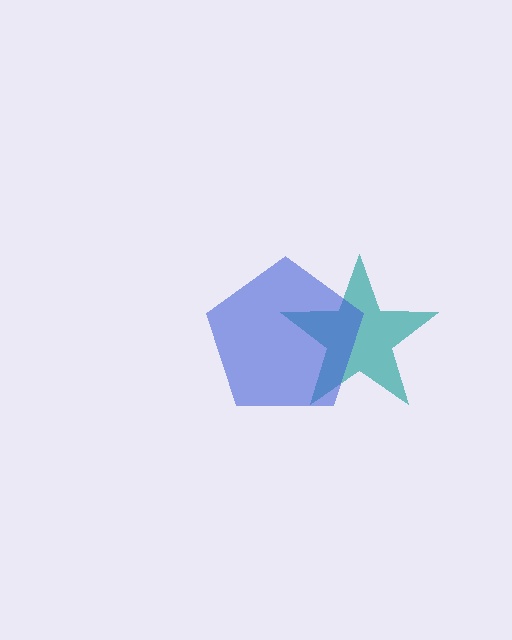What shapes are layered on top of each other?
The layered shapes are: a teal star, a blue pentagon.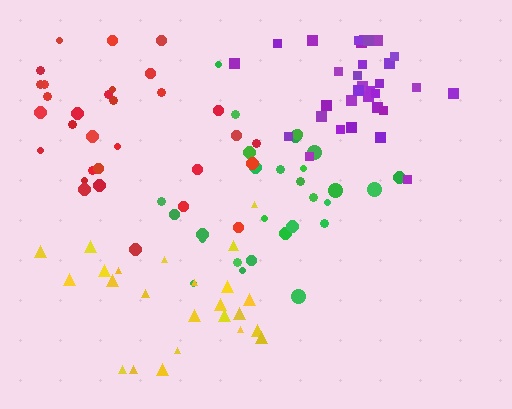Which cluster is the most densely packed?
Purple.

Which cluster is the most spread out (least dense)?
Yellow.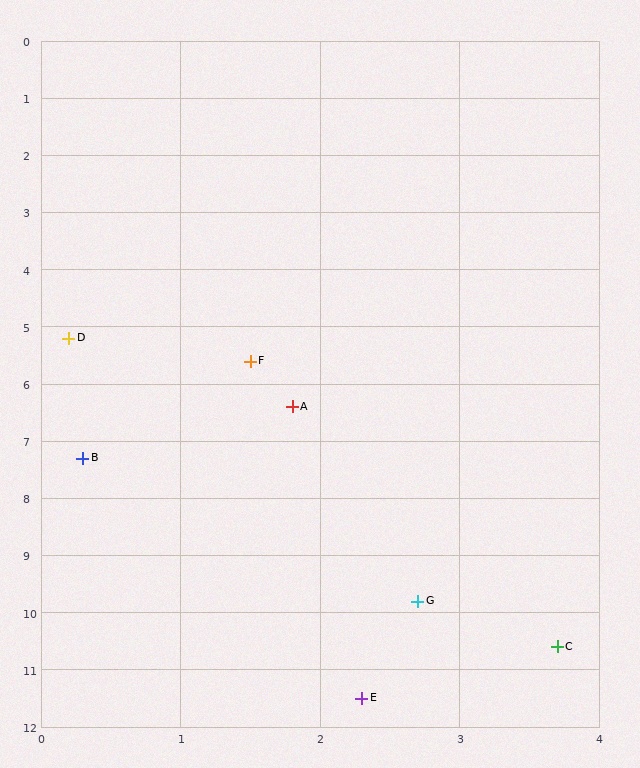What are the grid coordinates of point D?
Point D is at approximately (0.2, 5.2).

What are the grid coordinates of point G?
Point G is at approximately (2.7, 9.8).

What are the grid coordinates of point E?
Point E is at approximately (2.3, 11.5).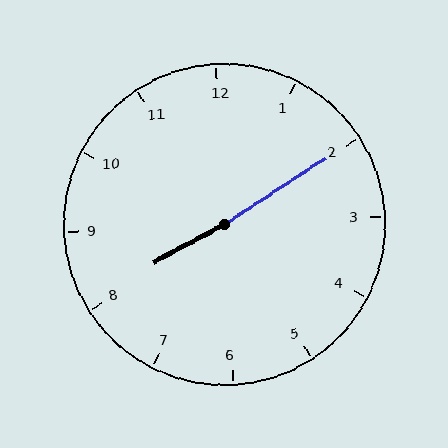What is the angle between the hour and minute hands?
Approximately 175 degrees.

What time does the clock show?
8:10.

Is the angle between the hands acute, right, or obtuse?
It is obtuse.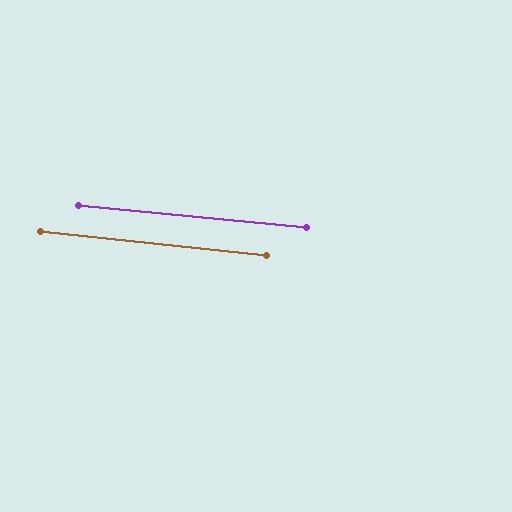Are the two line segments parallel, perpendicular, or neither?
Parallel — their directions differ by only 0.9°.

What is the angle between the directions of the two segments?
Approximately 1 degree.